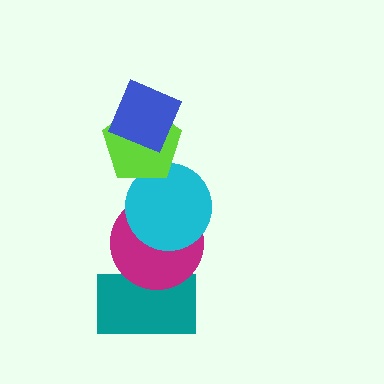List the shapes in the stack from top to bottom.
From top to bottom: the blue diamond, the lime pentagon, the cyan circle, the magenta circle, the teal rectangle.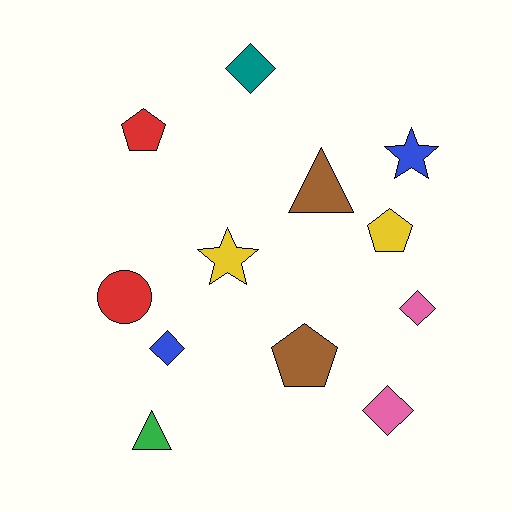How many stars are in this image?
There are 2 stars.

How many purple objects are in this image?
There are no purple objects.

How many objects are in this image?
There are 12 objects.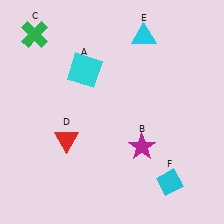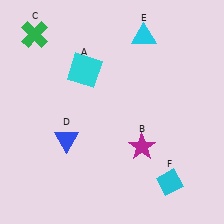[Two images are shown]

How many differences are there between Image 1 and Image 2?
There is 1 difference between the two images.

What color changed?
The triangle (D) changed from red in Image 1 to blue in Image 2.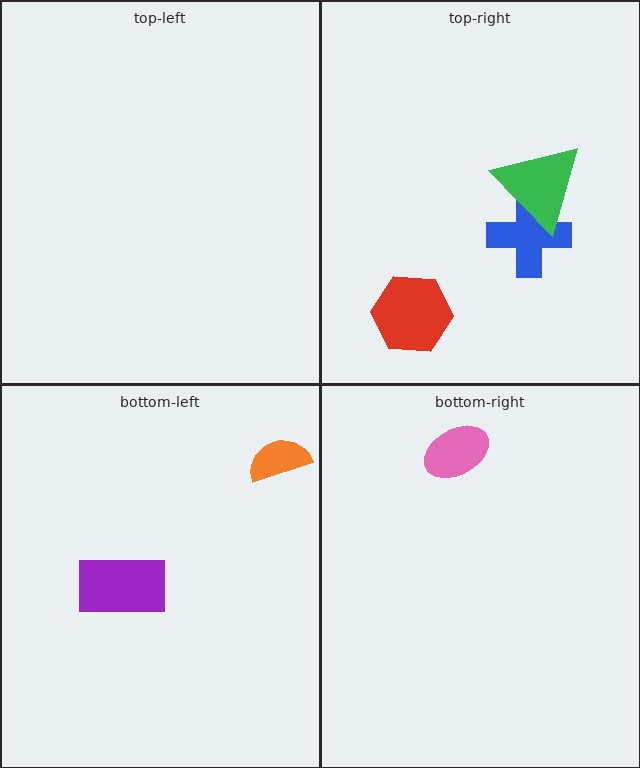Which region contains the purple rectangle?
The bottom-left region.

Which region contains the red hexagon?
The top-right region.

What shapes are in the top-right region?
The red hexagon, the blue cross, the green triangle.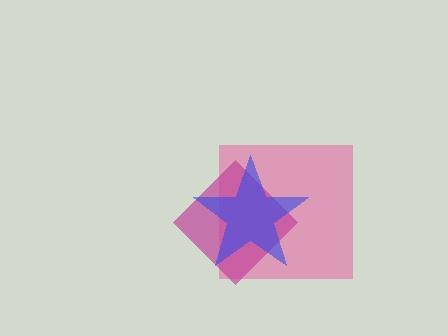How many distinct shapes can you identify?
There are 3 distinct shapes: a pink square, a magenta diamond, a blue star.